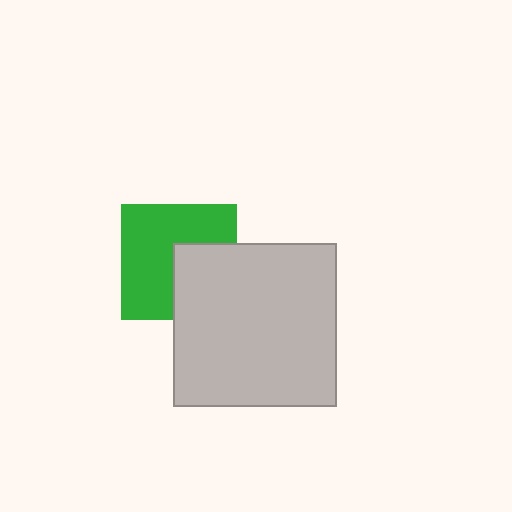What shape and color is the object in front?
The object in front is a light gray square.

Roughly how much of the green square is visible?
About half of it is visible (roughly 64%).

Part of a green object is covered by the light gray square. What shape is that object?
It is a square.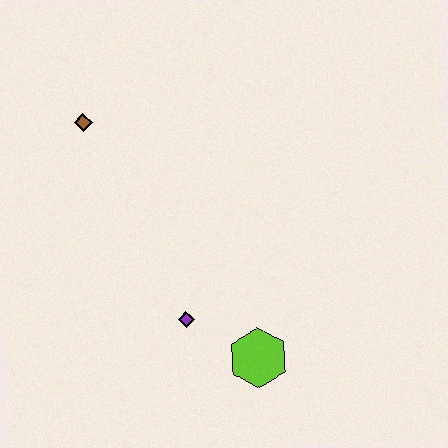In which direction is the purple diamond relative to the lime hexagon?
The purple diamond is to the left of the lime hexagon.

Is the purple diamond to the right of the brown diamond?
Yes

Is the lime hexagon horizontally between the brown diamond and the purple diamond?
No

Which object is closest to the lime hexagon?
The purple diamond is closest to the lime hexagon.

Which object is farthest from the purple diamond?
The brown diamond is farthest from the purple diamond.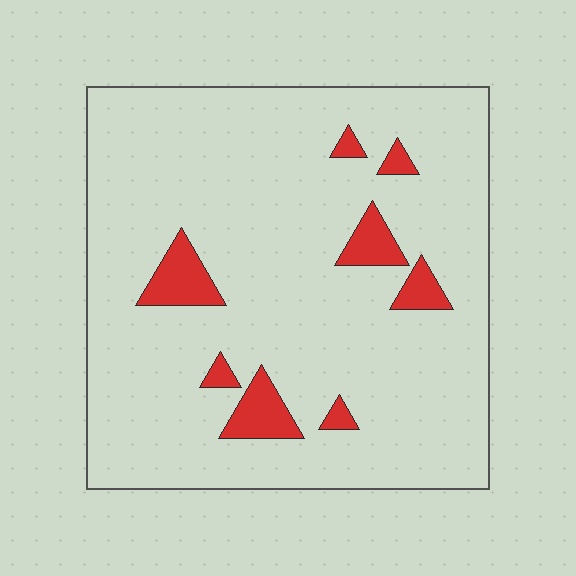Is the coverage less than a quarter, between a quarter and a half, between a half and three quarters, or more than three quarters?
Less than a quarter.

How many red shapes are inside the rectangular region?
8.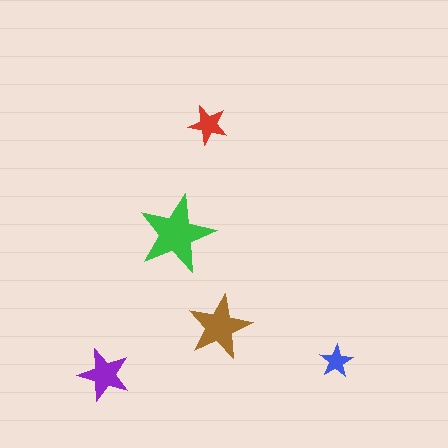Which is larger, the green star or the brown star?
The green one.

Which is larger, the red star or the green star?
The green one.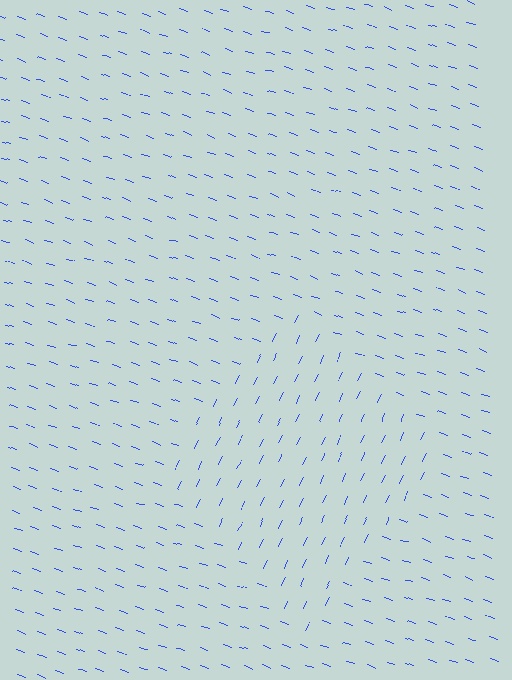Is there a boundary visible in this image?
Yes, there is a texture boundary formed by a change in line orientation.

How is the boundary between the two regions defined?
The boundary is defined purely by a change in line orientation (approximately 83 degrees difference). All lines are the same color and thickness.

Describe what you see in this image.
The image is filled with small blue line segments. A diamond region in the image has lines oriented differently from the surrounding lines, creating a visible texture boundary.